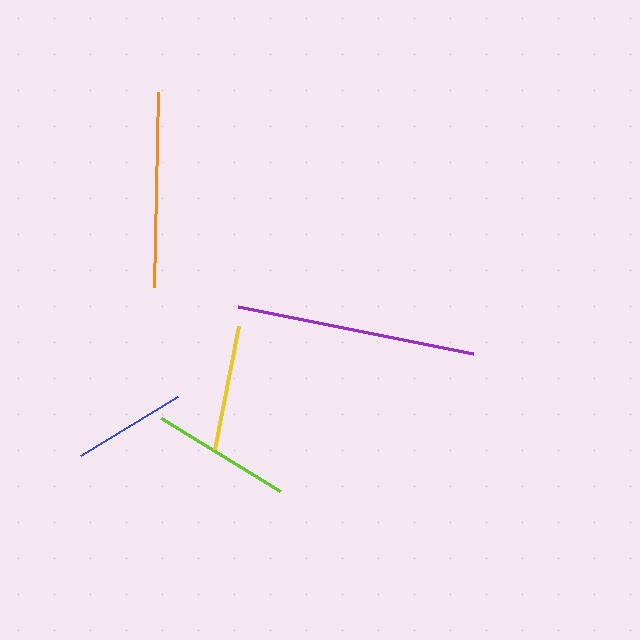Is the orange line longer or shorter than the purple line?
The purple line is longer than the orange line.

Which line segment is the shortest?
The blue line is the shortest at approximately 113 pixels.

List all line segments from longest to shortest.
From longest to shortest: purple, orange, lime, yellow, blue.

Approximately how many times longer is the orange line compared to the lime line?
The orange line is approximately 1.4 times the length of the lime line.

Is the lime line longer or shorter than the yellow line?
The lime line is longer than the yellow line.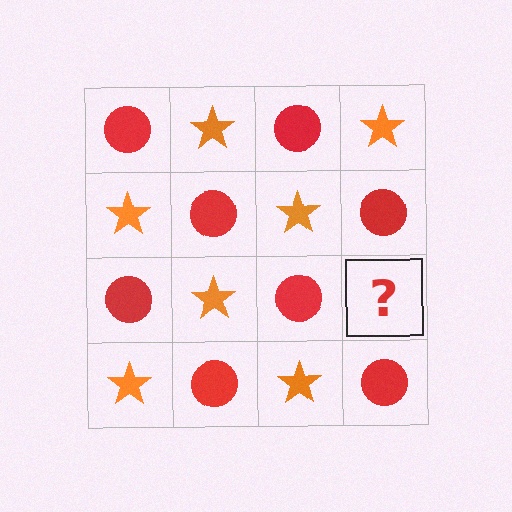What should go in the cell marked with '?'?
The missing cell should contain an orange star.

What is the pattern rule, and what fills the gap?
The rule is that it alternates red circle and orange star in a checkerboard pattern. The gap should be filled with an orange star.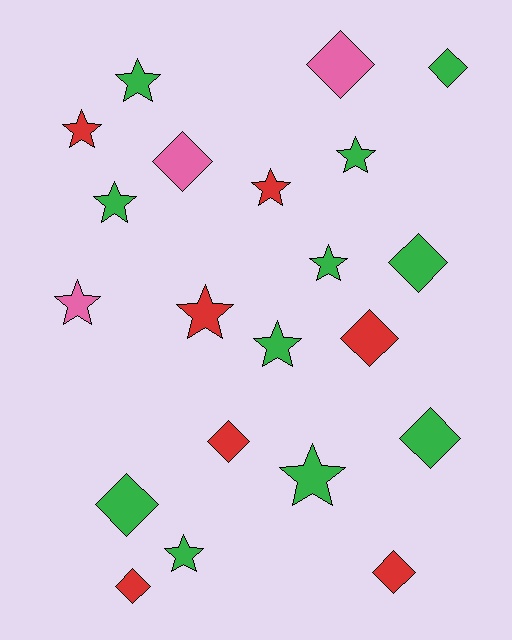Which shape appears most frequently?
Star, with 11 objects.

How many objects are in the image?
There are 21 objects.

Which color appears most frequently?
Green, with 11 objects.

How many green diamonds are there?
There are 4 green diamonds.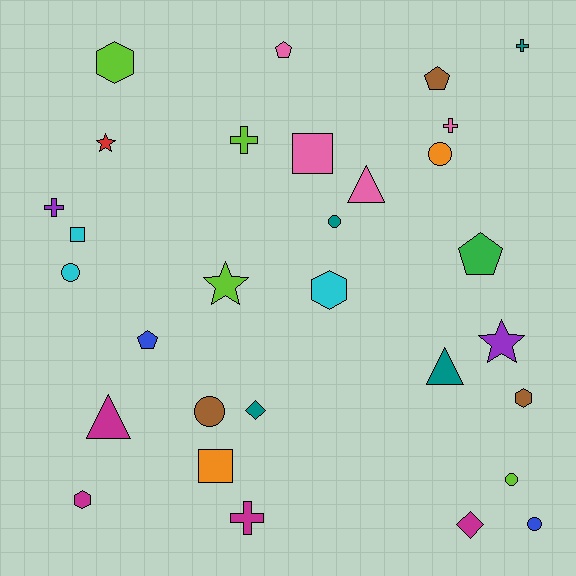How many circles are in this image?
There are 6 circles.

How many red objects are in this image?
There is 1 red object.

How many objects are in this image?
There are 30 objects.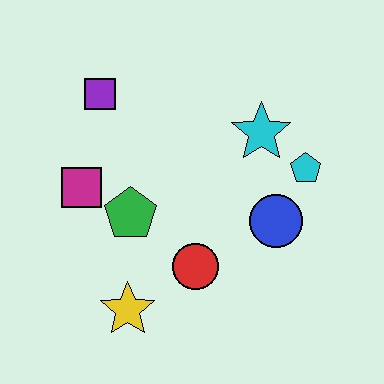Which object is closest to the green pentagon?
The magenta square is closest to the green pentagon.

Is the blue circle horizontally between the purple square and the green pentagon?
No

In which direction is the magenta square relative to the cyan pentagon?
The magenta square is to the left of the cyan pentagon.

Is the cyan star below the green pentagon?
No